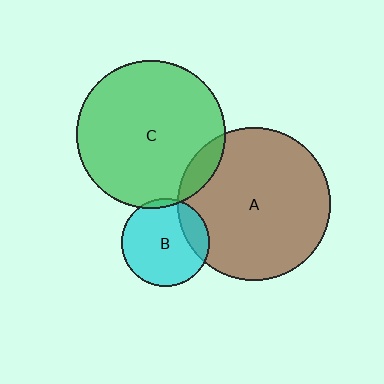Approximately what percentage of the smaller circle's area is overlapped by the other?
Approximately 5%.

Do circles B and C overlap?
Yes.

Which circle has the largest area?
Circle A (brown).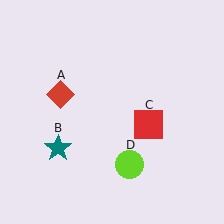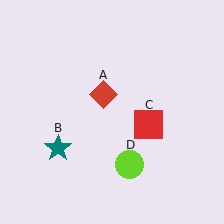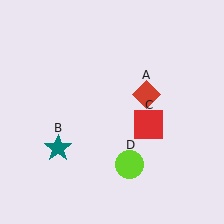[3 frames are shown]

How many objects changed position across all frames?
1 object changed position: red diamond (object A).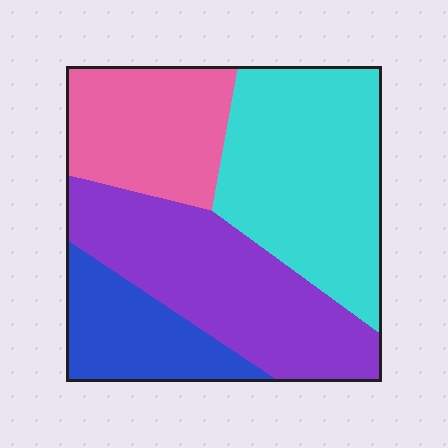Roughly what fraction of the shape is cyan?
Cyan takes up about one third (1/3) of the shape.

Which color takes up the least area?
Blue, at roughly 15%.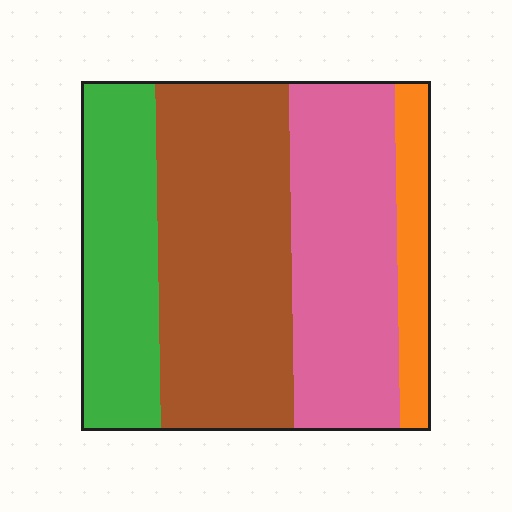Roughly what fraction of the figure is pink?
Pink covers around 30% of the figure.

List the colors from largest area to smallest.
From largest to smallest: brown, pink, green, orange.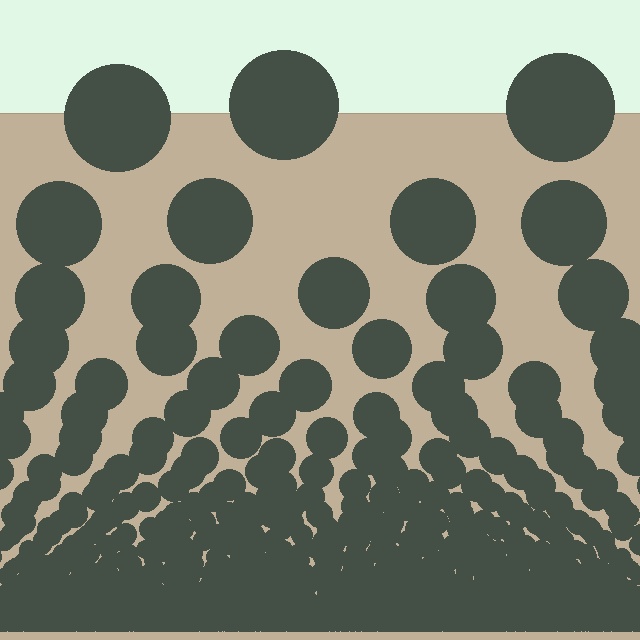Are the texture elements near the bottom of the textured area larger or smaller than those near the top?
Smaller. The gradient is inverted — elements near the bottom are smaller and denser.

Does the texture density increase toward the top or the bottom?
Density increases toward the bottom.